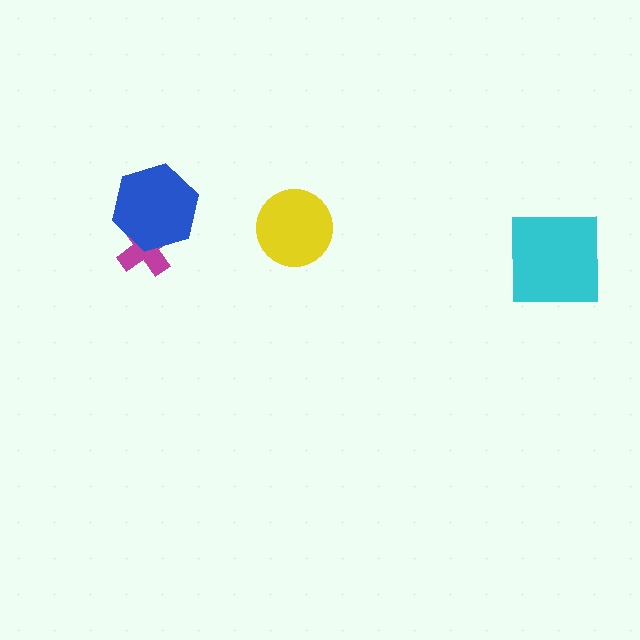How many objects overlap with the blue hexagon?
1 object overlaps with the blue hexagon.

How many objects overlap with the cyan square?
0 objects overlap with the cyan square.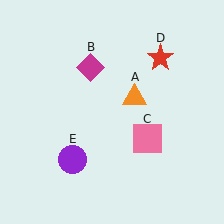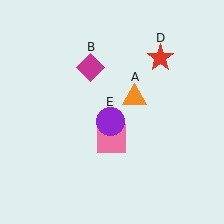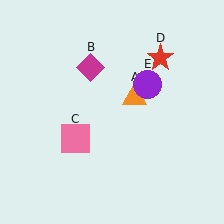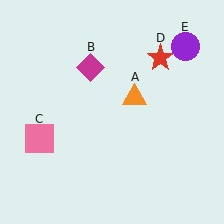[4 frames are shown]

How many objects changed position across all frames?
2 objects changed position: pink square (object C), purple circle (object E).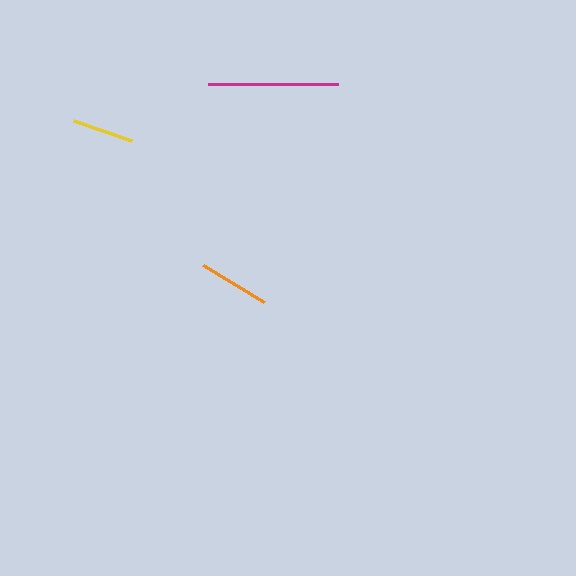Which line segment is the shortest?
The yellow line is the shortest at approximately 61 pixels.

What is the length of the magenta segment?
The magenta segment is approximately 130 pixels long.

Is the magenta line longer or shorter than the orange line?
The magenta line is longer than the orange line.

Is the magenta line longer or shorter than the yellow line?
The magenta line is longer than the yellow line.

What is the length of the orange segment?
The orange segment is approximately 71 pixels long.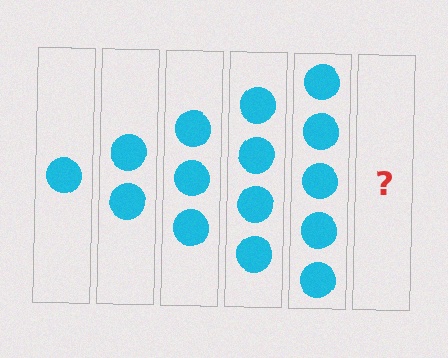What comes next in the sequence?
The next element should be 6 circles.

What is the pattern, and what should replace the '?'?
The pattern is that each step adds one more circle. The '?' should be 6 circles.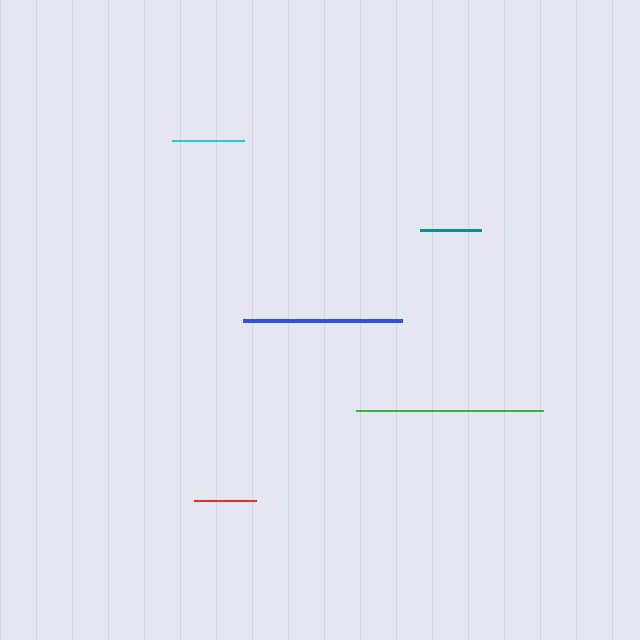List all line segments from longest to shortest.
From longest to shortest: green, blue, cyan, teal, red.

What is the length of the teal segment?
The teal segment is approximately 61 pixels long.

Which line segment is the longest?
The green line is the longest at approximately 187 pixels.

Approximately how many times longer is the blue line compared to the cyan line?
The blue line is approximately 2.2 times the length of the cyan line.